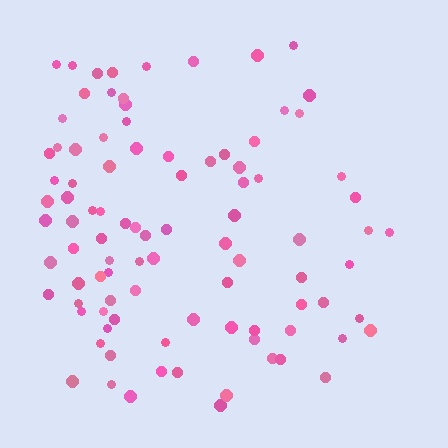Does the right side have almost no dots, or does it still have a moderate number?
Still a moderate number, just noticeably fewer than the left.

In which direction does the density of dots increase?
From right to left, with the left side densest.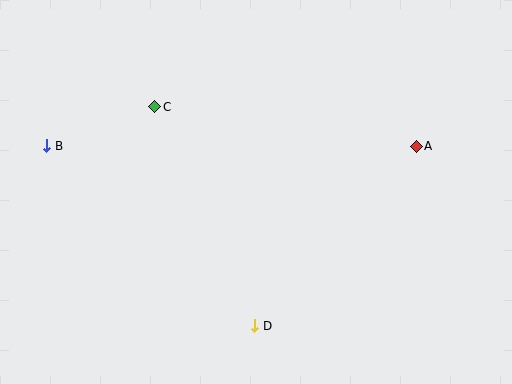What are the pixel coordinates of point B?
Point B is at (47, 146).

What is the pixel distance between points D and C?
The distance between D and C is 241 pixels.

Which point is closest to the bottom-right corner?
Point A is closest to the bottom-right corner.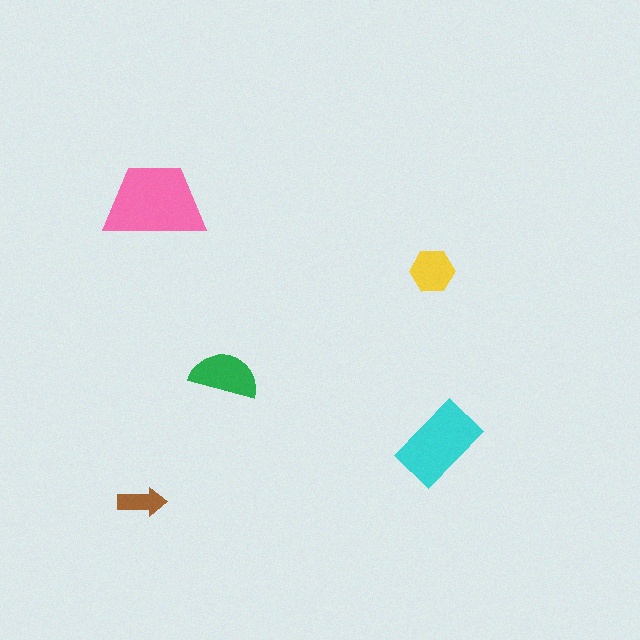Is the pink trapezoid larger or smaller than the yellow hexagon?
Larger.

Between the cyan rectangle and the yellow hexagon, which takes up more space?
The cyan rectangle.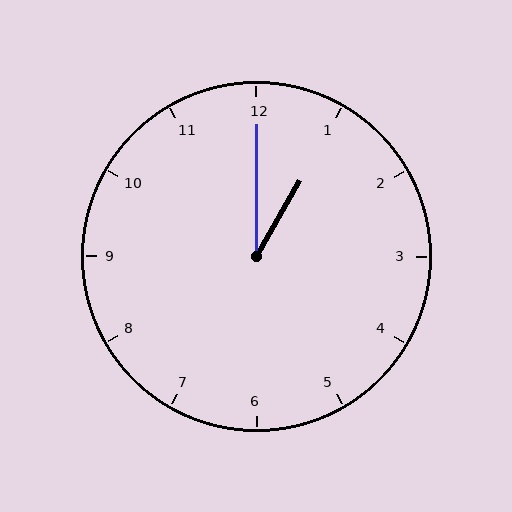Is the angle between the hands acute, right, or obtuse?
It is acute.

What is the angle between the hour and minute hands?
Approximately 30 degrees.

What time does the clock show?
1:00.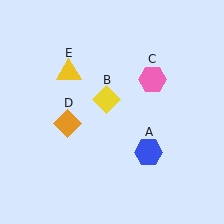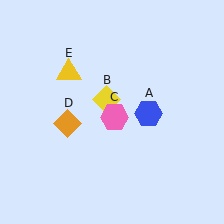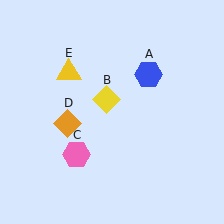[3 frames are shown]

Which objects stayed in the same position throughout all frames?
Yellow diamond (object B) and orange diamond (object D) and yellow triangle (object E) remained stationary.